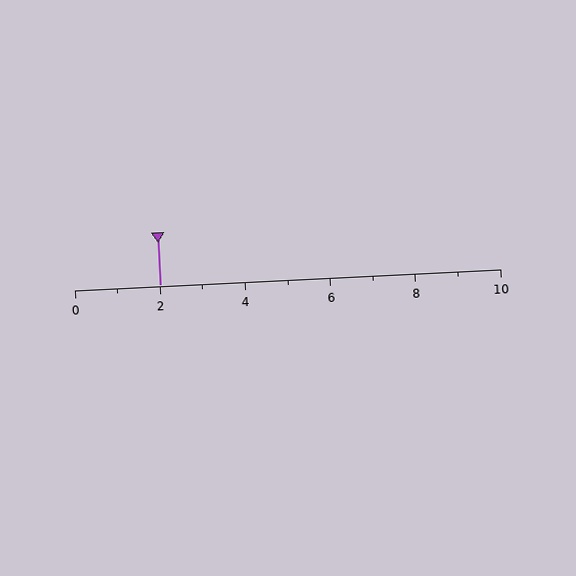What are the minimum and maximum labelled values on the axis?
The axis runs from 0 to 10.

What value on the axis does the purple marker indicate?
The marker indicates approximately 2.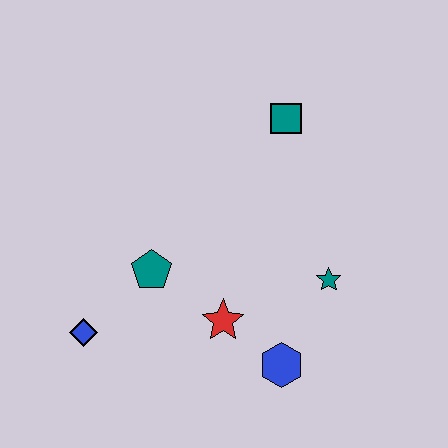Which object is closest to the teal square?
The teal star is closest to the teal square.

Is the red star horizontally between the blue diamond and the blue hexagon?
Yes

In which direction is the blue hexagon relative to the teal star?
The blue hexagon is below the teal star.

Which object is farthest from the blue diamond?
The teal square is farthest from the blue diamond.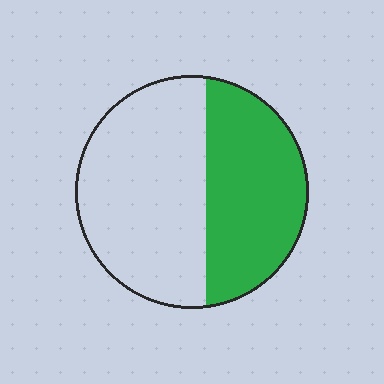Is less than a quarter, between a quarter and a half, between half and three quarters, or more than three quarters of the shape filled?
Between a quarter and a half.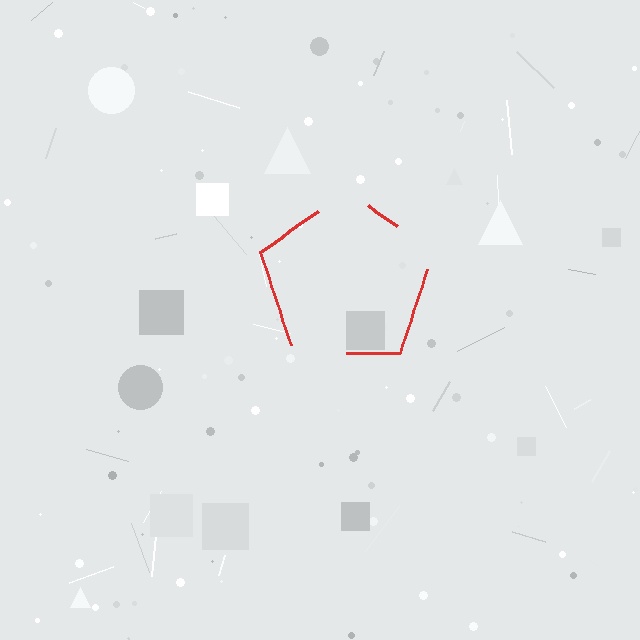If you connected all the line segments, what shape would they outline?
They would outline a pentagon.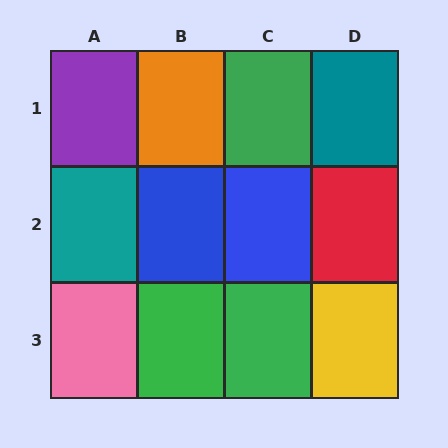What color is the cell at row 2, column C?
Blue.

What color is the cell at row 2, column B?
Blue.